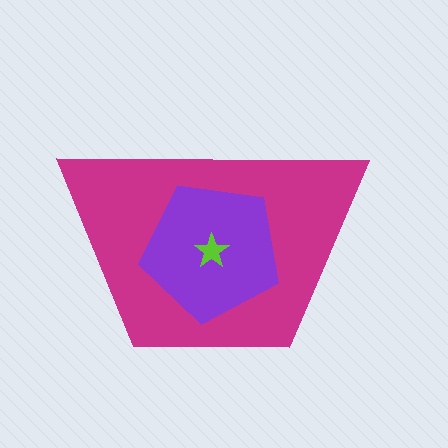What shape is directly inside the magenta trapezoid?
The purple pentagon.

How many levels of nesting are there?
3.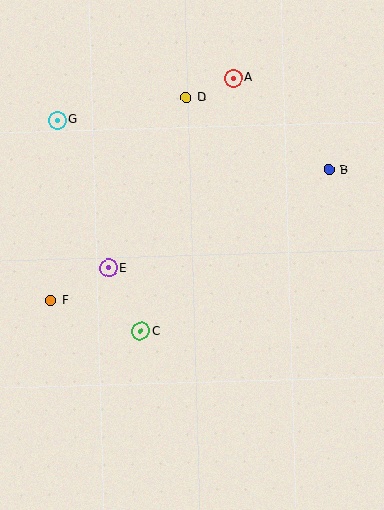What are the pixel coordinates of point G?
Point G is at (57, 120).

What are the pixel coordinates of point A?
Point A is at (233, 78).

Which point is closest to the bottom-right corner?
Point C is closest to the bottom-right corner.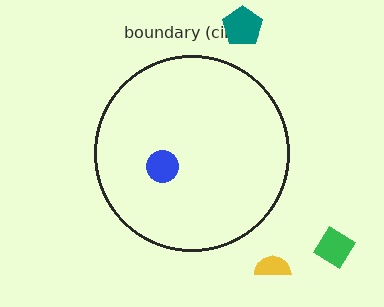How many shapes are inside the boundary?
1 inside, 3 outside.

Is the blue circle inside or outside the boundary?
Inside.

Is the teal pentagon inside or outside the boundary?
Outside.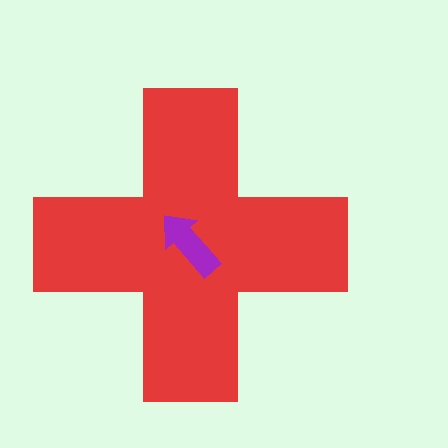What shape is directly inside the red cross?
The purple arrow.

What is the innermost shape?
The purple arrow.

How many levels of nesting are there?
2.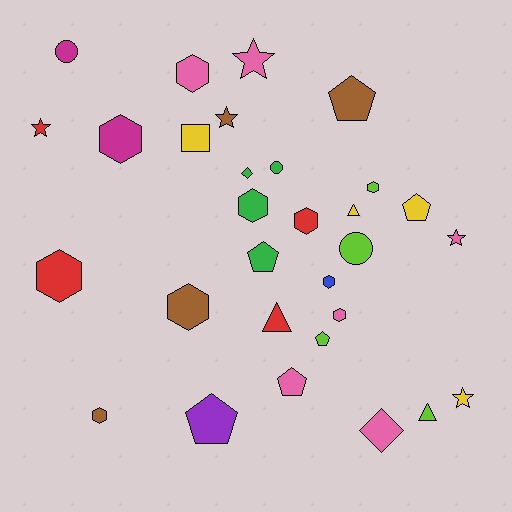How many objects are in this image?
There are 30 objects.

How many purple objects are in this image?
There is 1 purple object.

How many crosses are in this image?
There are no crosses.